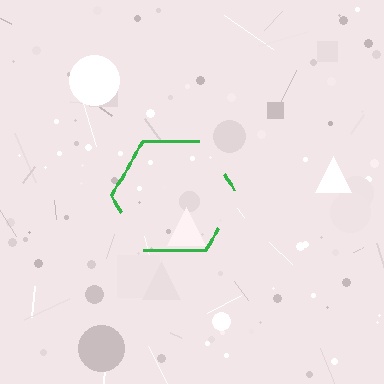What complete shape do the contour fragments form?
The contour fragments form a hexagon.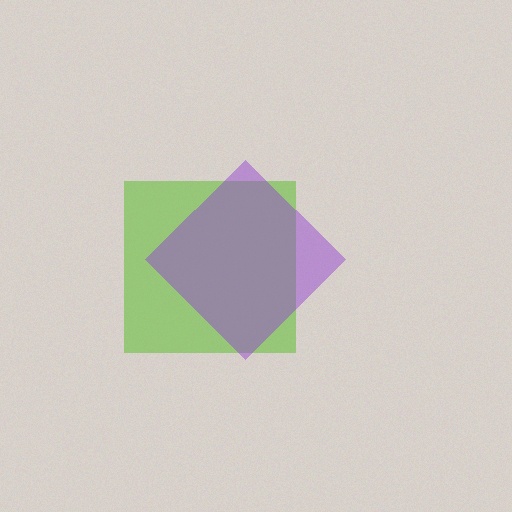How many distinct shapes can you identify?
There are 2 distinct shapes: a lime square, a purple diamond.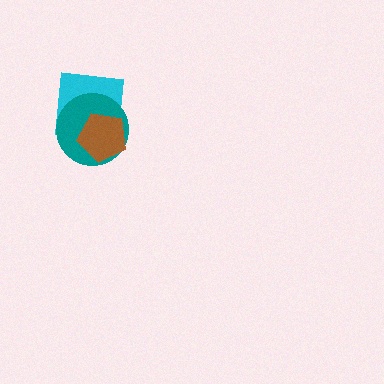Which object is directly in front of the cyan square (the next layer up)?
The teal circle is directly in front of the cyan square.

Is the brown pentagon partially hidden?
No, no other shape covers it.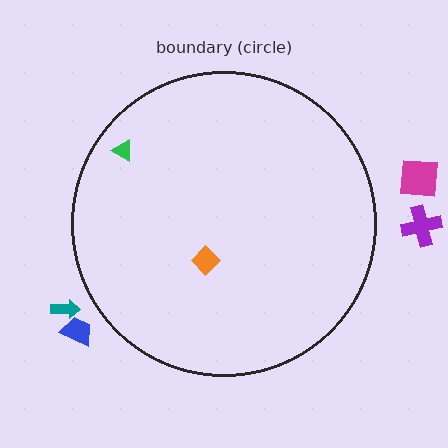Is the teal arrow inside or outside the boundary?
Outside.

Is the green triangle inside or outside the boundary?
Inside.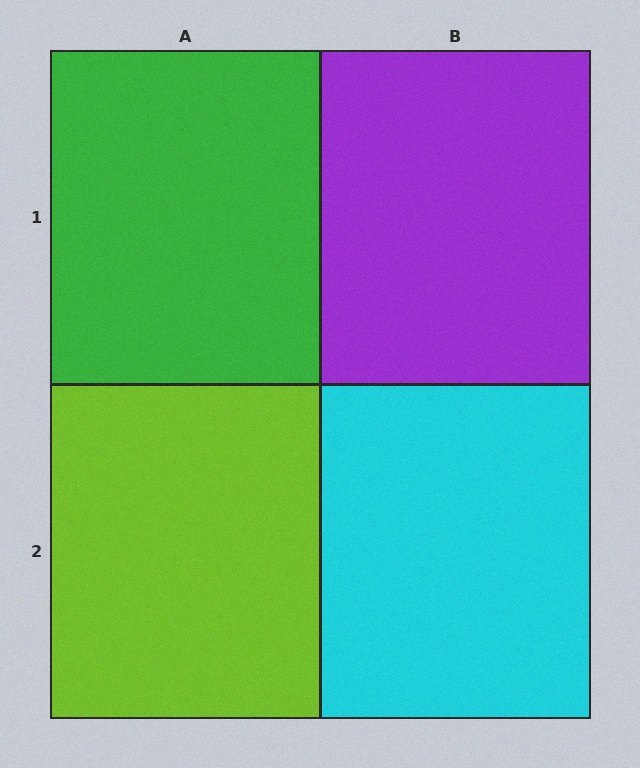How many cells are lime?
1 cell is lime.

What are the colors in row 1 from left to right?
Green, purple.